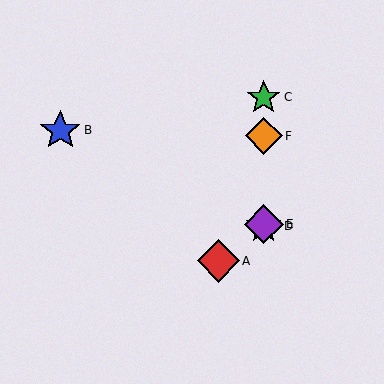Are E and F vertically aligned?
Yes, both are at x≈264.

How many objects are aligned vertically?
4 objects (C, D, E, F) are aligned vertically.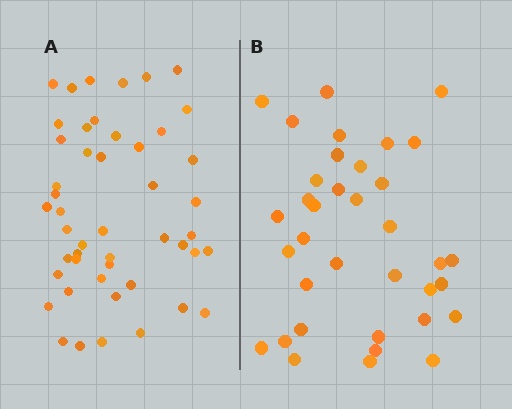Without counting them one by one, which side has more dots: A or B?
Region A (the left region) has more dots.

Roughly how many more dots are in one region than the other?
Region A has roughly 12 or so more dots than region B.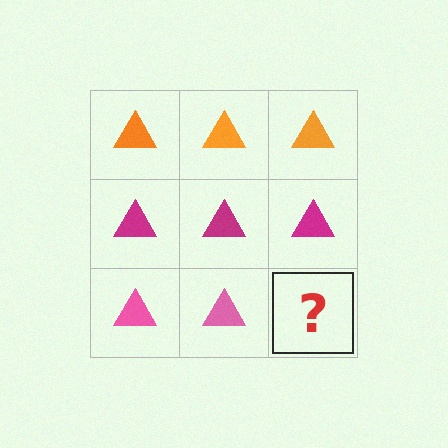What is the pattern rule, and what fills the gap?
The rule is that each row has a consistent color. The gap should be filled with a pink triangle.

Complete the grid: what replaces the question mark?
The question mark should be replaced with a pink triangle.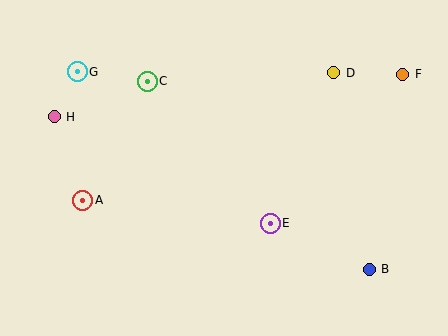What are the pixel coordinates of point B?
Point B is at (369, 269).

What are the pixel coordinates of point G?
Point G is at (77, 72).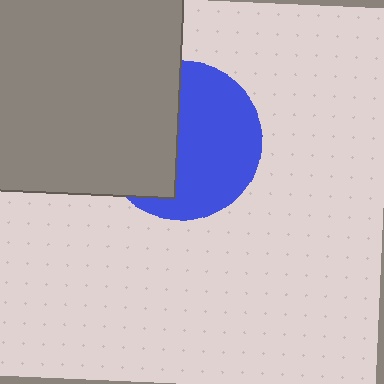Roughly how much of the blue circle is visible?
About half of it is visible (roughly 57%).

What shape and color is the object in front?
The object in front is a gray square.